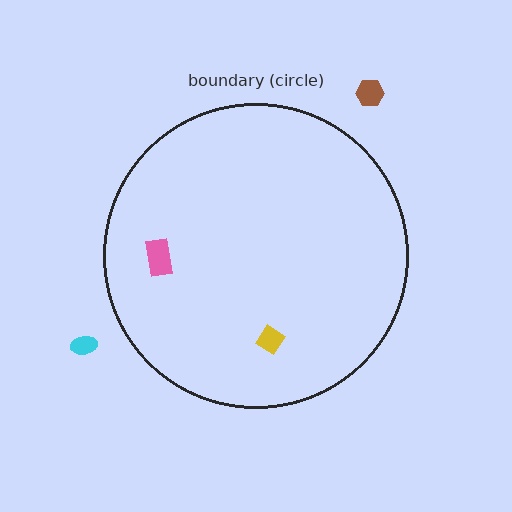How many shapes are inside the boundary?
2 inside, 2 outside.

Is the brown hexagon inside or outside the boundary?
Outside.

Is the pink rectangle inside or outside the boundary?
Inside.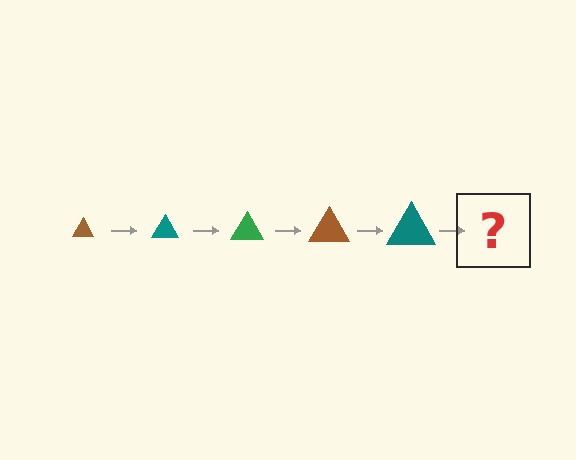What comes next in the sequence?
The next element should be a green triangle, larger than the previous one.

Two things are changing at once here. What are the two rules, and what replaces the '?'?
The two rules are that the triangle grows larger each step and the color cycles through brown, teal, and green. The '?' should be a green triangle, larger than the previous one.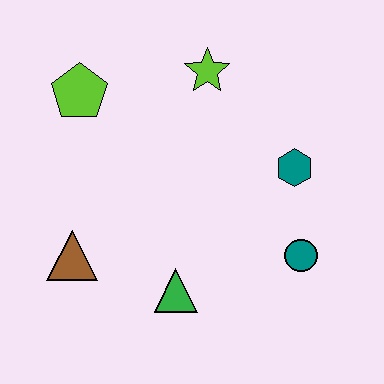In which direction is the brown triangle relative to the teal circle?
The brown triangle is to the left of the teal circle.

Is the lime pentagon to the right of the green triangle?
No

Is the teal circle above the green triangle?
Yes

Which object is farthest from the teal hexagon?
The brown triangle is farthest from the teal hexagon.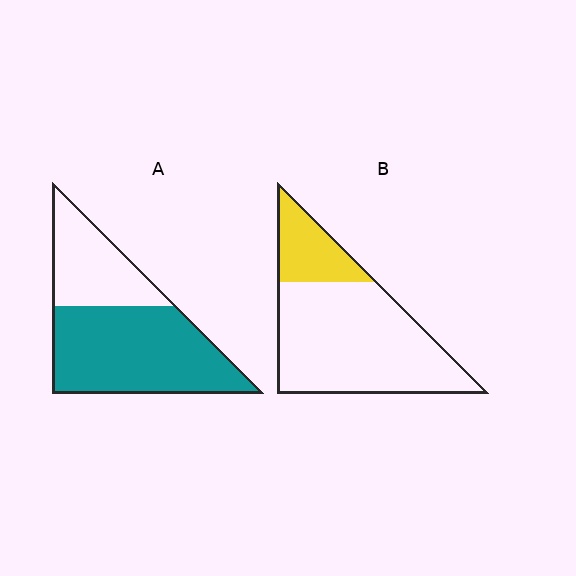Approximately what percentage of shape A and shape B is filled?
A is approximately 65% and B is approximately 20%.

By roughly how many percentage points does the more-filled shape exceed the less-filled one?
By roughly 45 percentage points (A over B).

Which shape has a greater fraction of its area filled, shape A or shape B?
Shape A.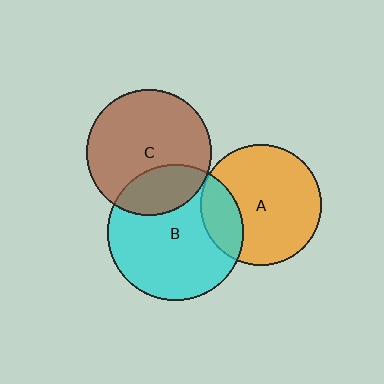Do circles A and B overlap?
Yes.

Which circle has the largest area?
Circle B (cyan).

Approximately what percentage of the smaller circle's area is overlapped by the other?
Approximately 20%.